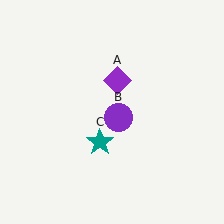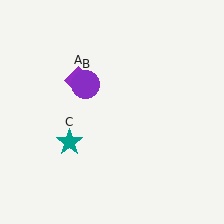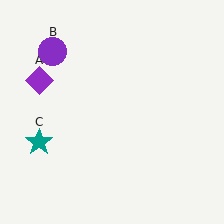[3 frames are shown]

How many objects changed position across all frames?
3 objects changed position: purple diamond (object A), purple circle (object B), teal star (object C).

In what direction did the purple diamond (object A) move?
The purple diamond (object A) moved left.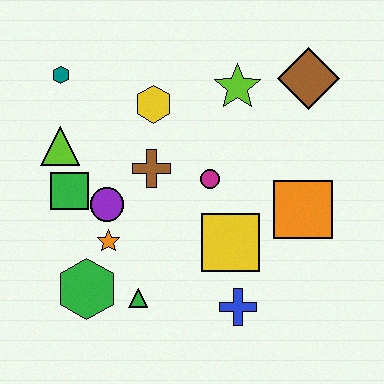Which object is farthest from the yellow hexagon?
The blue cross is farthest from the yellow hexagon.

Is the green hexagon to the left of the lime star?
Yes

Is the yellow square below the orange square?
Yes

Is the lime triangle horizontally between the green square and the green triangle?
No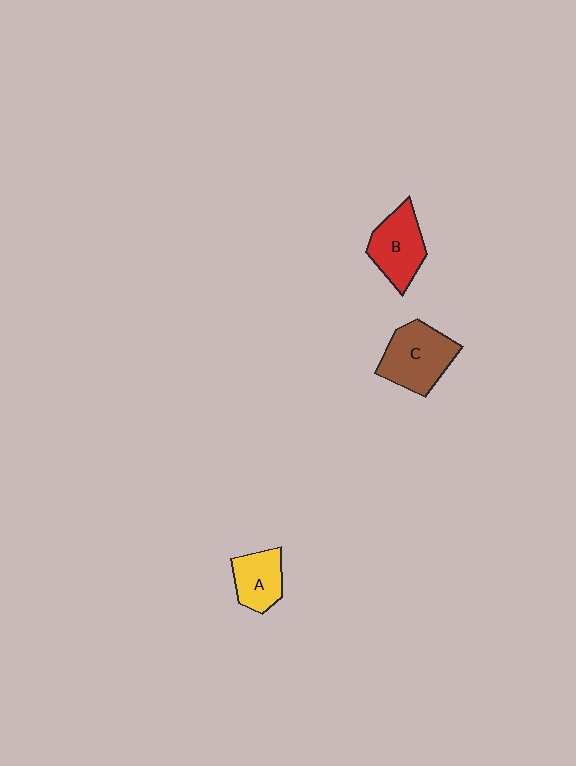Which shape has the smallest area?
Shape A (yellow).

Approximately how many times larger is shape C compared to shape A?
Approximately 1.5 times.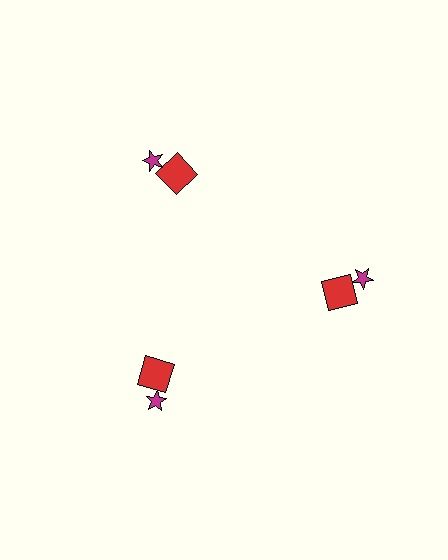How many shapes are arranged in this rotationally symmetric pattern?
There are 6 shapes, arranged in 3 groups of 2.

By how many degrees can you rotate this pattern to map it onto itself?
The pattern maps onto itself every 120 degrees of rotation.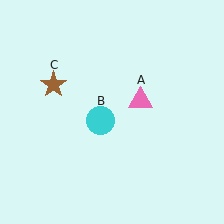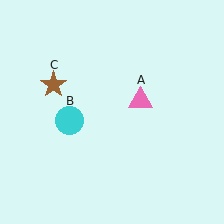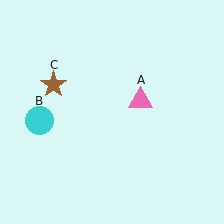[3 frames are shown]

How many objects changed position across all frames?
1 object changed position: cyan circle (object B).